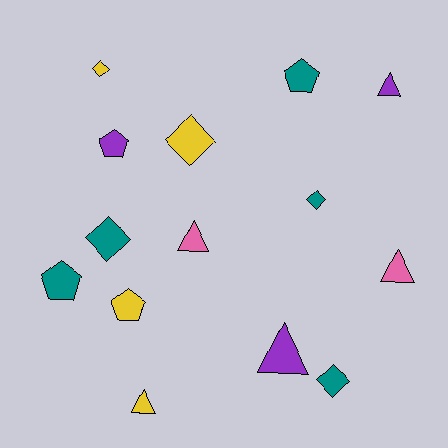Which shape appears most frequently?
Triangle, with 5 objects.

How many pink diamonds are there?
There are no pink diamonds.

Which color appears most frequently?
Teal, with 5 objects.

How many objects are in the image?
There are 14 objects.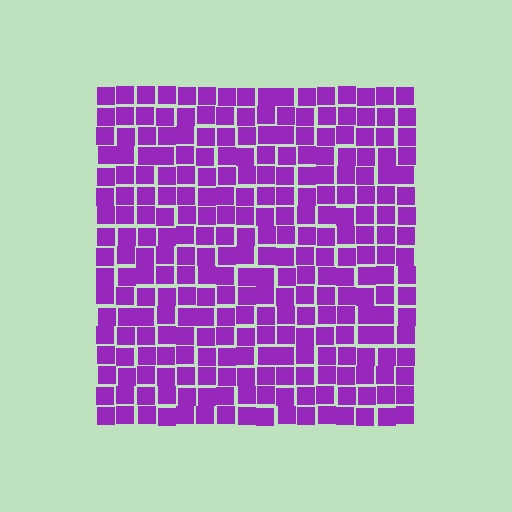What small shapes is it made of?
It is made of small squares.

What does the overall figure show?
The overall figure shows a square.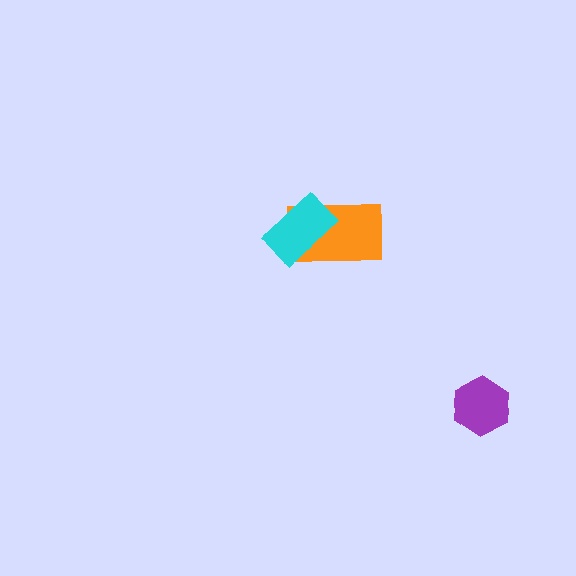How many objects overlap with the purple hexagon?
0 objects overlap with the purple hexagon.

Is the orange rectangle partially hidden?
Yes, it is partially covered by another shape.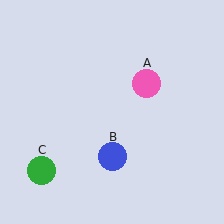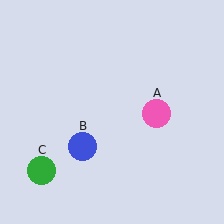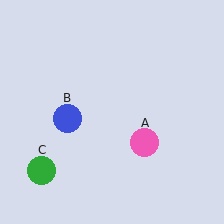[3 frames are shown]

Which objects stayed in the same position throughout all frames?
Green circle (object C) remained stationary.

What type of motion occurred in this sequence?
The pink circle (object A), blue circle (object B) rotated clockwise around the center of the scene.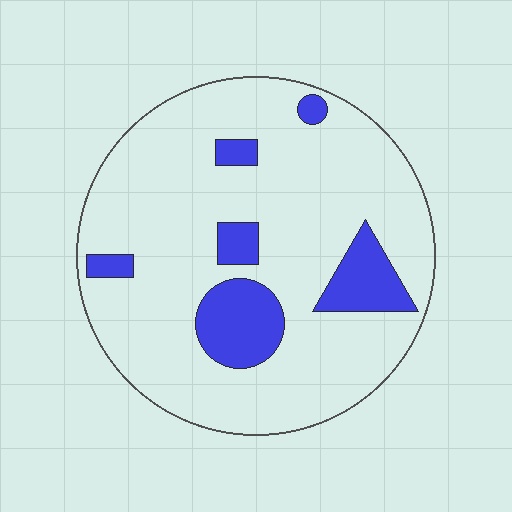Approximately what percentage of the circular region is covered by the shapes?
Approximately 15%.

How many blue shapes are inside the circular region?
6.